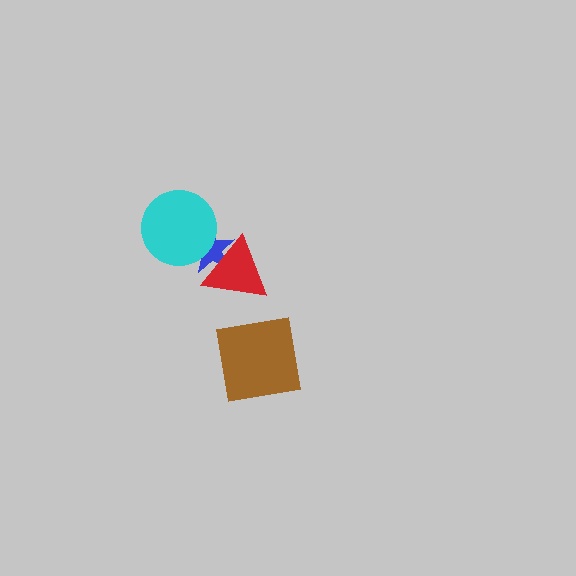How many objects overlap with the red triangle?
1 object overlaps with the red triangle.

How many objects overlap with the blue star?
2 objects overlap with the blue star.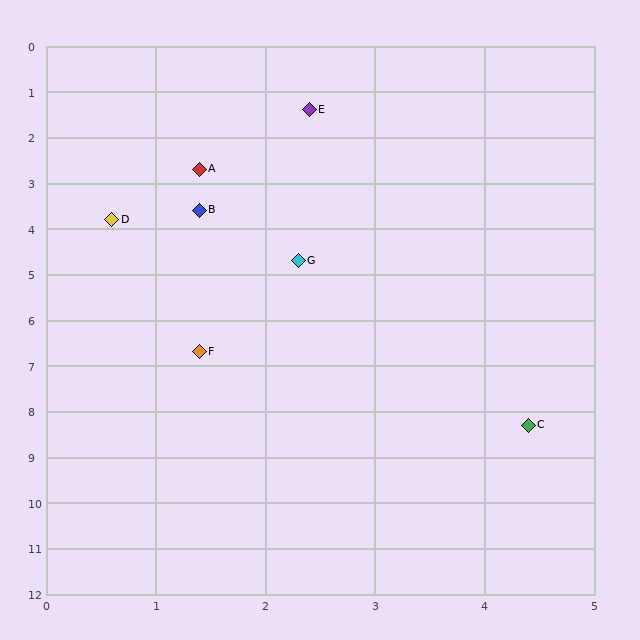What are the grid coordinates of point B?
Point B is at approximately (1.4, 3.6).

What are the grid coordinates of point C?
Point C is at approximately (4.4, 8.3).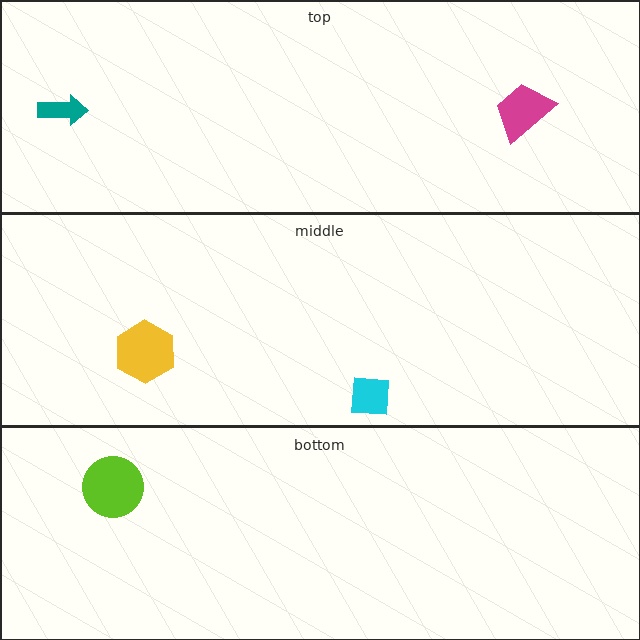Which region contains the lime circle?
The bottom region.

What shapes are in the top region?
The teal arrow, the magenta trapezoid.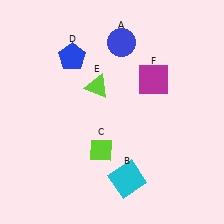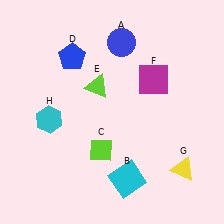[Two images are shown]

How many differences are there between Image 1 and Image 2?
There are 2 differences between the two images.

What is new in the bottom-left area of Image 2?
A cyan hexagon (H) was added in the bottom-left area of Image 2.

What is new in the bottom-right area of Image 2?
A yellow triangle (G) was added in the bottom-right area of Image 2.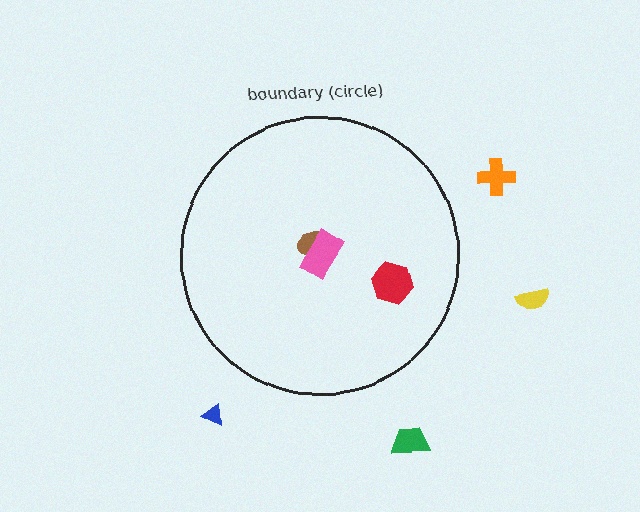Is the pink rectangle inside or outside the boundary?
Inside.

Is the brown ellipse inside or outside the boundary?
Inside.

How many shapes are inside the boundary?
3 inside, 4 outside.